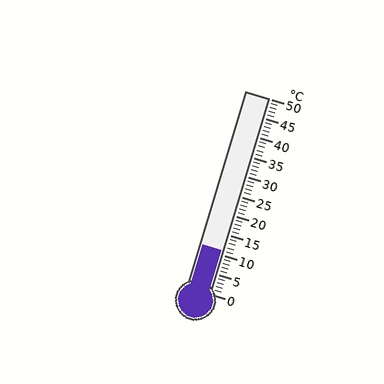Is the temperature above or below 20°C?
The temperature is below 20°C.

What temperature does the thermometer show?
The thermometer shows approximately 11°C.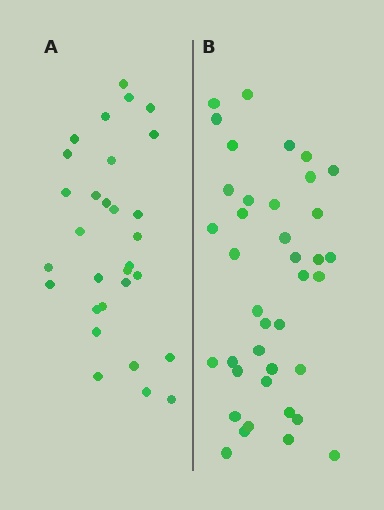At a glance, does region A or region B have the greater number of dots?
Region B (the right region) has more dots.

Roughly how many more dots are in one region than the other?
Region B has roughly 8 or so more dots than region A.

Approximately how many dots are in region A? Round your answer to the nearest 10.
About 30 dots.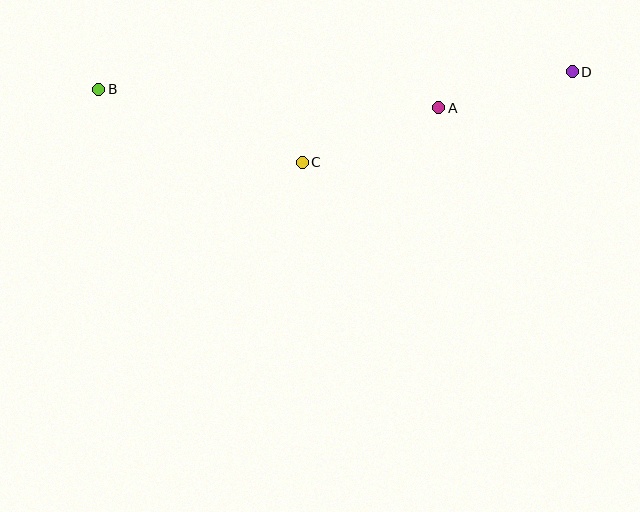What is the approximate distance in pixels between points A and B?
The distance between A and B is approximately 340 pixels.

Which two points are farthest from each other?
Points B and D are farthest from each other.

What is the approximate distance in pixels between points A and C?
The distance between A and C is approximately 147 pixels.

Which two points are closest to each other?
Points A and D are closest to each other.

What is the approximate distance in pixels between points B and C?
The distance between B and C is approximately 216 pixels.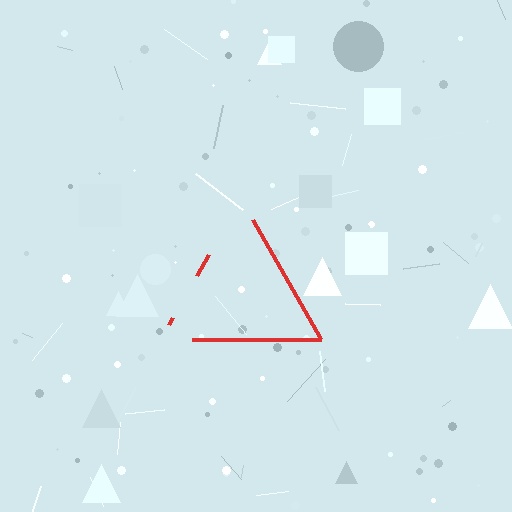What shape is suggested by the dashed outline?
The dashed outline suggests a triangle.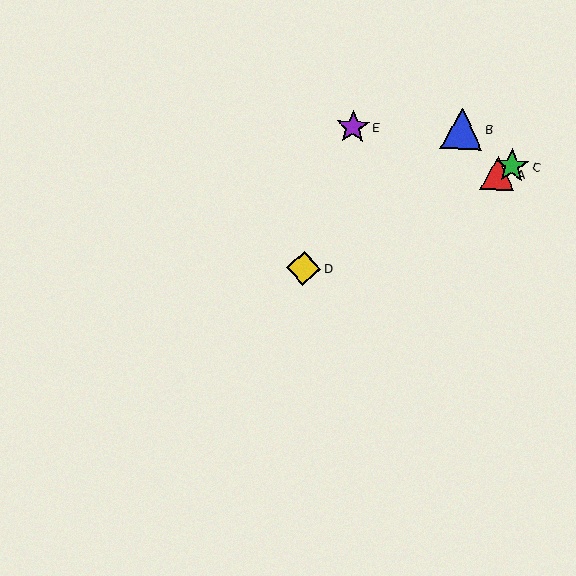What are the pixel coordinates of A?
Object A is at (497, 173).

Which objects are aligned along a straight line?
Objects A, C, D are aligned along a straight line.